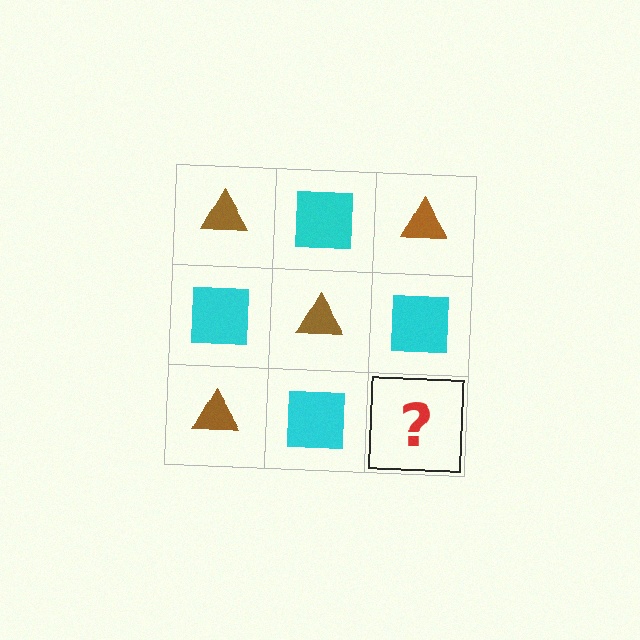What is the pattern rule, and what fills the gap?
The rule is that it alternates brown triangle and cyan square in a checkerboard pattern. The gap should be filled with a brown triangle.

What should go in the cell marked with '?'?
The missing cell should contain a brown triangle.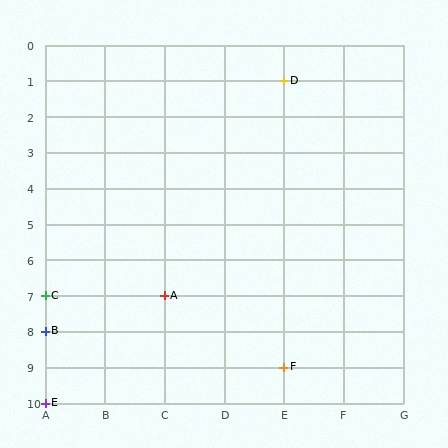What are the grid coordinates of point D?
Point D is at grid coordinates (E, 1).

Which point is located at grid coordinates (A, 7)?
Point C is at (A, 7).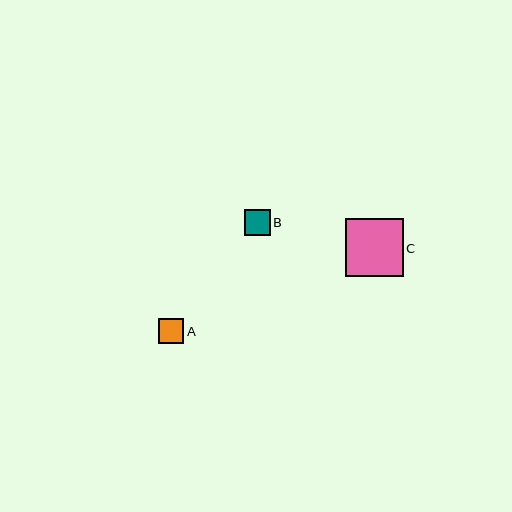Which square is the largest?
Square C is the largest with a size of approximately 58 pixels.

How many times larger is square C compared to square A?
Square C is approximately 2.3 times the size of square A.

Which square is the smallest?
Square A is the smallest with a size of approximately 25 pixels.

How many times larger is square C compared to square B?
Square C is approximately 2.3 times the size of square B.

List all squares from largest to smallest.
From largest to smallest: C, B, A.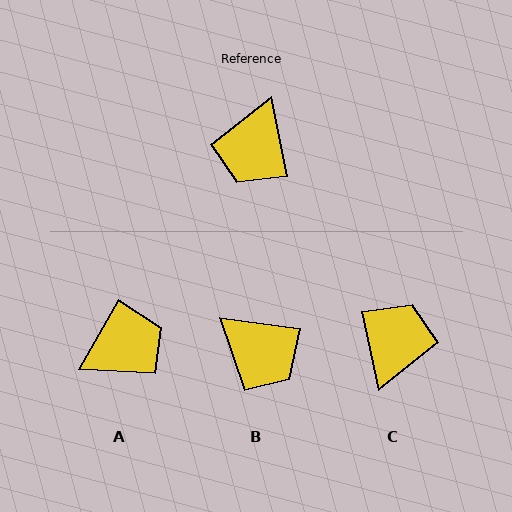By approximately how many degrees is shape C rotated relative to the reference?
Approximately 180 degrees clockwise.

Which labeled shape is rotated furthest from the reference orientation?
C, about 180 degrees away.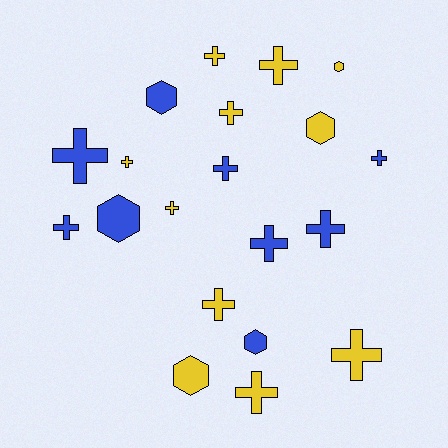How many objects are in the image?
There are 20 objects.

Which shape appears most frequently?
Cross, with 14 objects.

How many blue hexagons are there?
There are 3 blue hexagons.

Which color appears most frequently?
Yellow, with 11 objects.